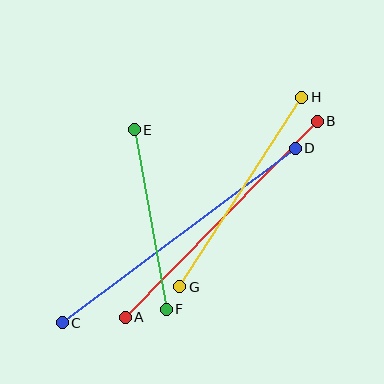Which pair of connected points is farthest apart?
Points C and D are farthest apart.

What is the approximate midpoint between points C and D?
The midpoint is at approximately (179, 235) pixels.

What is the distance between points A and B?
The distance is approximately 274 pixels.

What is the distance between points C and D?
The distance is approximately 291 pixels.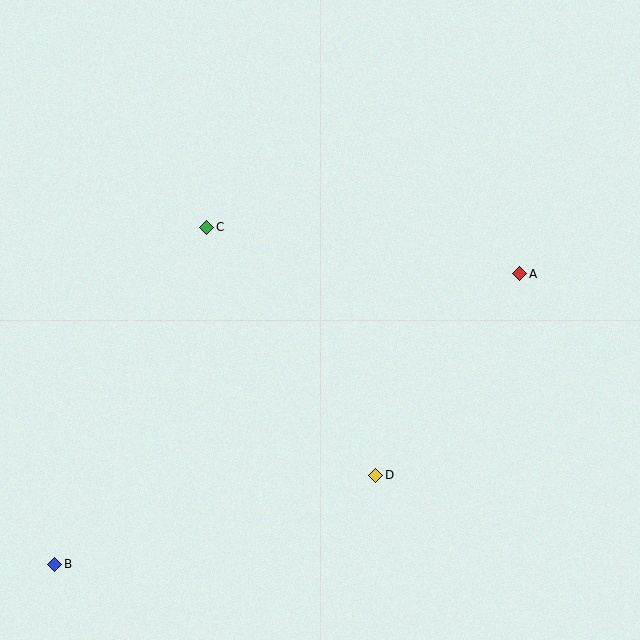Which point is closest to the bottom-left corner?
Point B is closest to the bottom-left corner.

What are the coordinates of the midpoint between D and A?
The midpoint between D and A is at (448, 374).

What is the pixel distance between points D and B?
The distance between D and B is 334 pixels.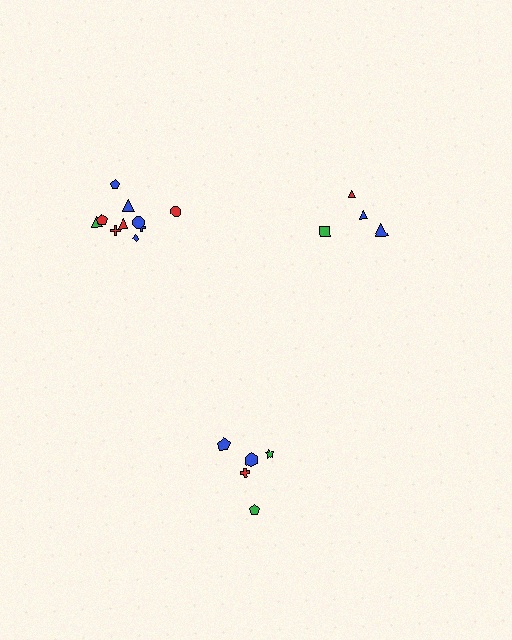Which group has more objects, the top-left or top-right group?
The top-left group.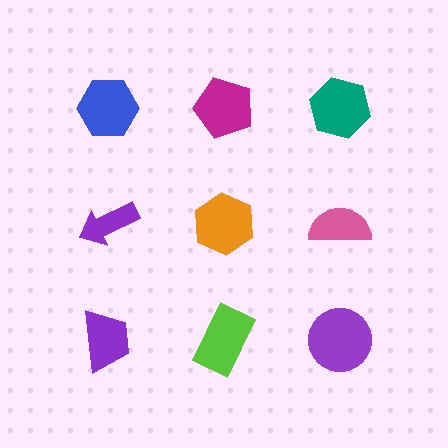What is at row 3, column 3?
A purple circle.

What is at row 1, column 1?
A blue hexagon.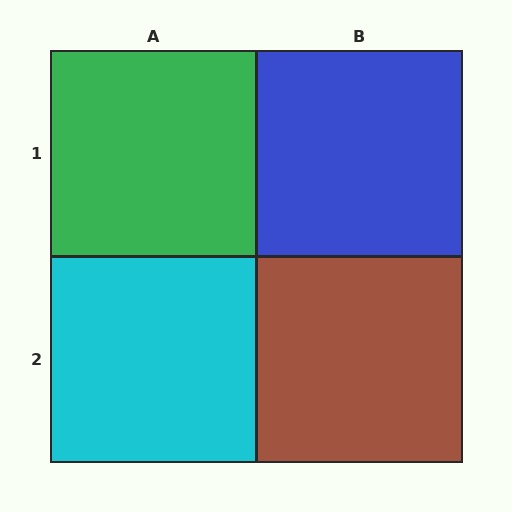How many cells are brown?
1 cell is brown.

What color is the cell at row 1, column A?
Green.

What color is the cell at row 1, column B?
Blue.